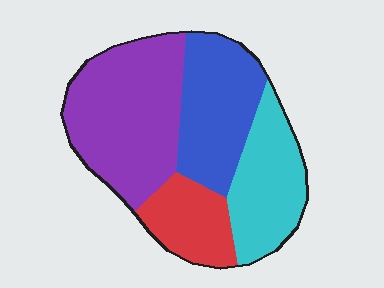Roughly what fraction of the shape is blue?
Blue takes up about one quarter (1/4) of the shape.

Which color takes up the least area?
Red, at roughly 15%.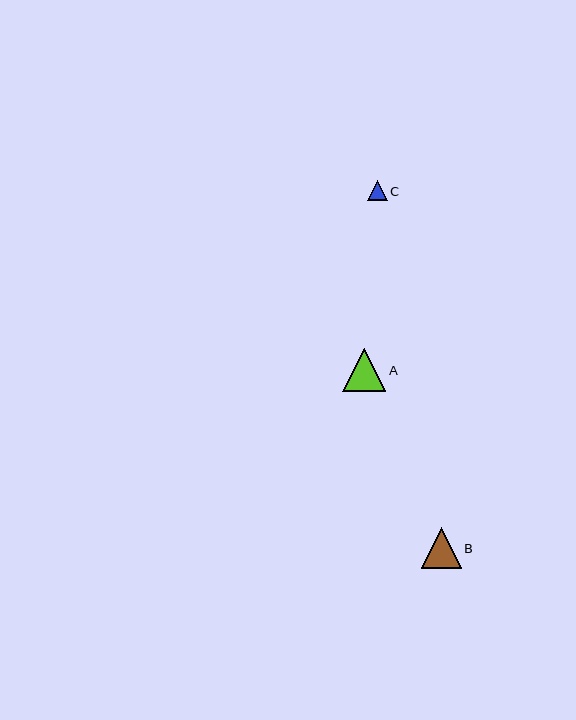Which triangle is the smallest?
Triangle C is the smallest with a size of approximately 19 pixels.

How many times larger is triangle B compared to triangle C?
Triangle B is approximately 2.1 times the size of triangle C.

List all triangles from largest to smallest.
From largest to smallest: A, B, C.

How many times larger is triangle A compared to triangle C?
Triangle A is approximately 2.2 times the size of triangle C.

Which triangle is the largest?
Triangle A is the largest with a size of approximately 43 pixels.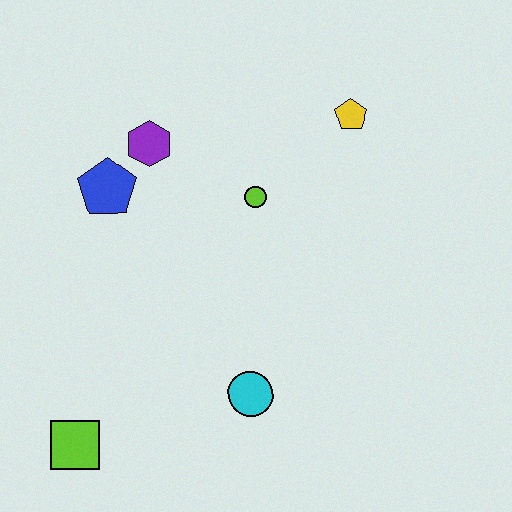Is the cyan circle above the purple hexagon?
No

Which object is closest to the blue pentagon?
The purple hexagon is closest to the blue pentagon.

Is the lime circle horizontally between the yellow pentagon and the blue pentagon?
Yes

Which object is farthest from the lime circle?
The lime square is farthest from the lime circle.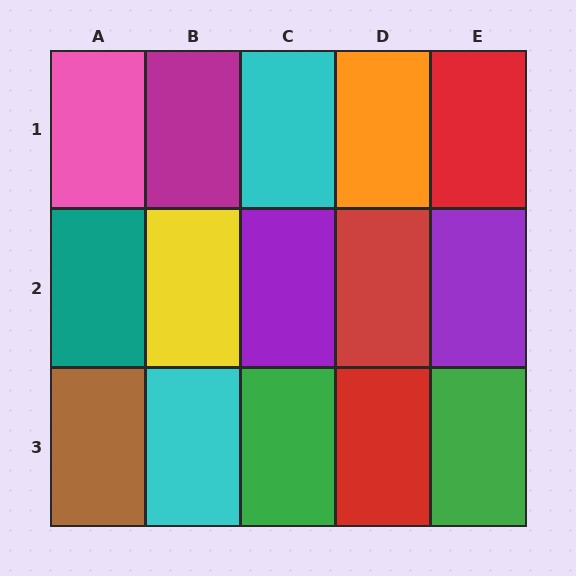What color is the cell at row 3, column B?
Cyan.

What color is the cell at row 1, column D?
Orange.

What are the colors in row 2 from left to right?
Teal, yellow, purple, red, purple.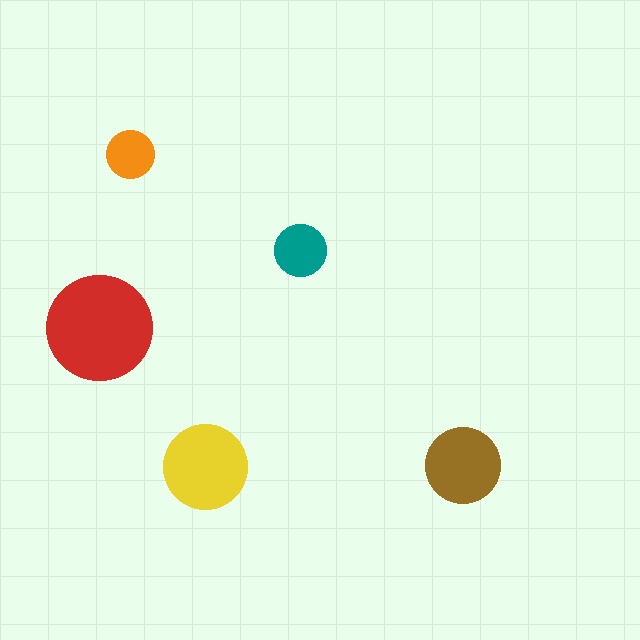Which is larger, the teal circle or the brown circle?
The brown one.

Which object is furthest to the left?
The red circle is leftmost.